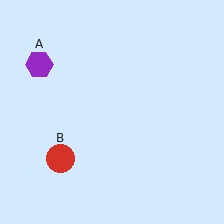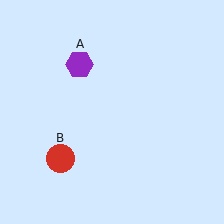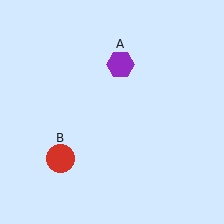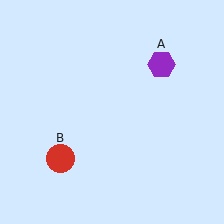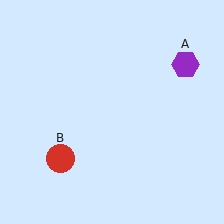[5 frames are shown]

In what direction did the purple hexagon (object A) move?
The purple hexagon (object A) moved right.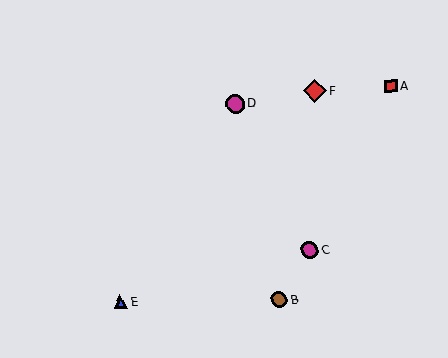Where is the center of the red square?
The center of the red square is at (391, 86).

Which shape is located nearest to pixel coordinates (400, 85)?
The red square (labeled A) at (391, 86) is nearest to that location.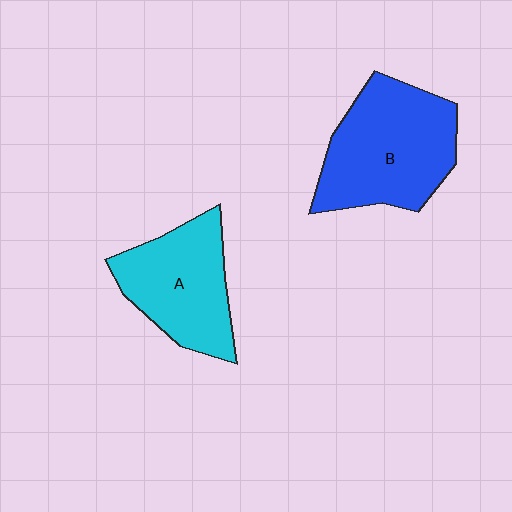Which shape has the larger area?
Shape B (blue).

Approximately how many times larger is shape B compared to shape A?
Approximately 1.2 times.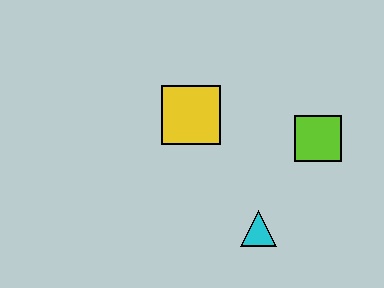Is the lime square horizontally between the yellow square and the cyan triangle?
No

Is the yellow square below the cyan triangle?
No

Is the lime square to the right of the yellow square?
Yes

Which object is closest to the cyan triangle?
The lime square is closest to the cyan triangle.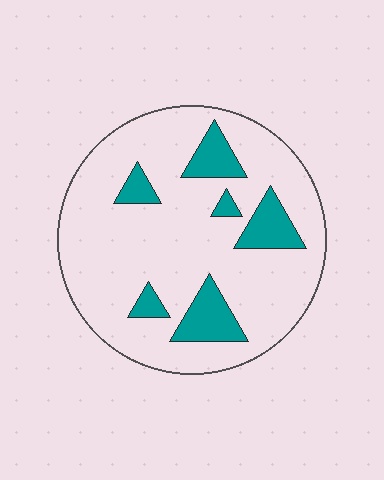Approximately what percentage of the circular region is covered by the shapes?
Approximately 15%.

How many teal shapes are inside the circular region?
6.